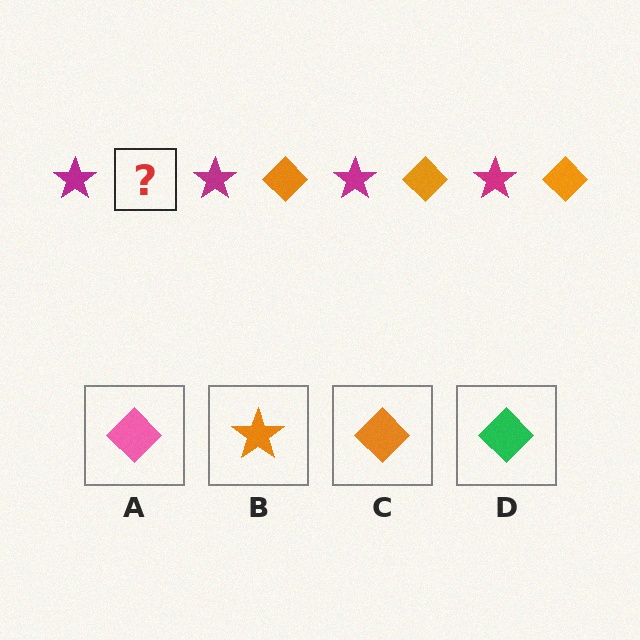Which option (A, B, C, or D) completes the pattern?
C.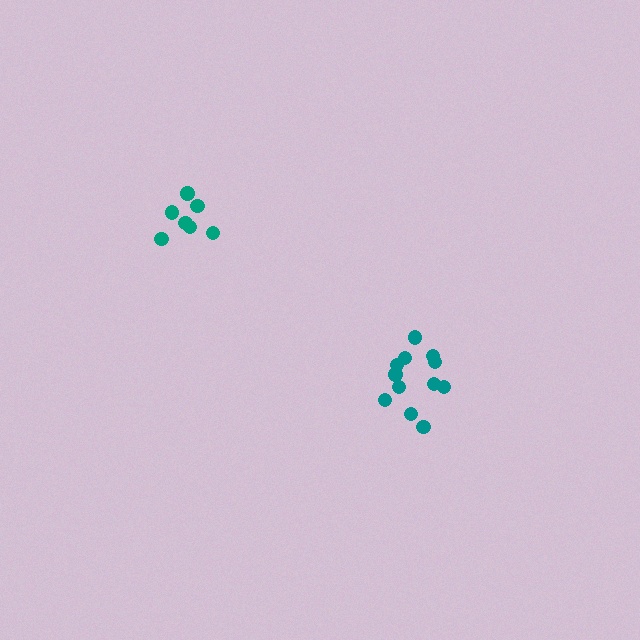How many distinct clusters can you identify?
There are 2 distinct clusters.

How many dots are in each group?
Group 1: 12 dots, Group 2: 7 dots (19 total).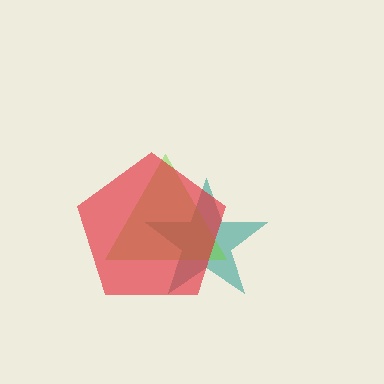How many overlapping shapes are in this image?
There are 3 overlapping shapes in the image.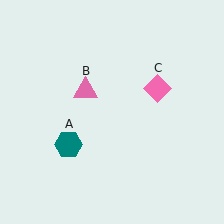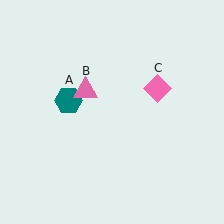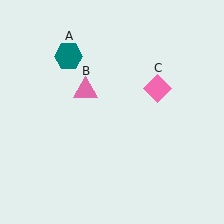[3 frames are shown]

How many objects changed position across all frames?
1 object changed position: teal hexagon (object A).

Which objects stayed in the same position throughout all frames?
Pink triangle (object B) and pink diamond (object C) remained stationary.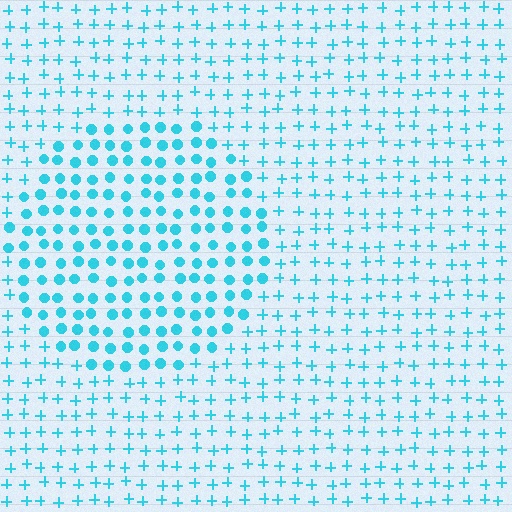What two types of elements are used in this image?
The image uses circles inside the circle region and plus signs outside it.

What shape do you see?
I see a circle.